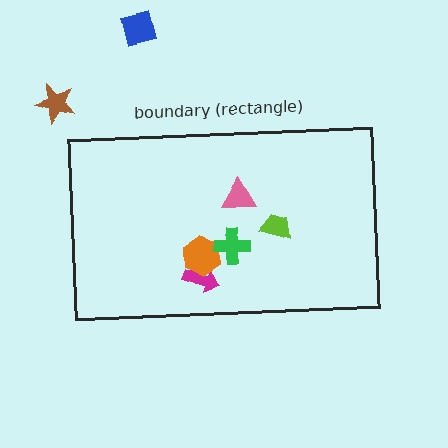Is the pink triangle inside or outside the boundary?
Inside.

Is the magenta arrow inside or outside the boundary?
Inside.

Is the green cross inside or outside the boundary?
Inside.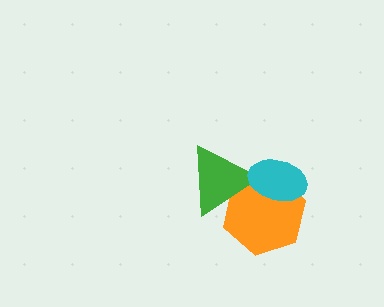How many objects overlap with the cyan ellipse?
2 objects overlap with the cyan ellipse.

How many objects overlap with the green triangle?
2 objects overlap with the green triangle.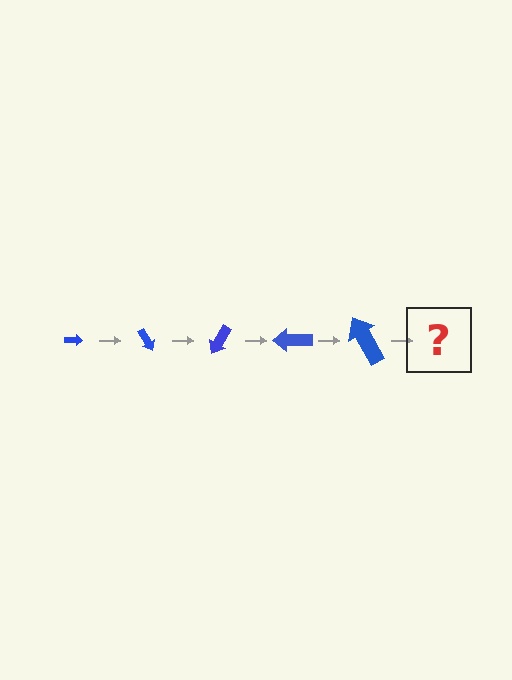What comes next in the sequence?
The next element should be an arrow, larger than the previous one and rotated 300 degrees from the start.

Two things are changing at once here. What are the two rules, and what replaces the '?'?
The two rules are that the arrow grows larger each step and it rotates 60 degrees each step. The '?' should be an arrow, larger than the previous one and rotated 300 degrees from the start.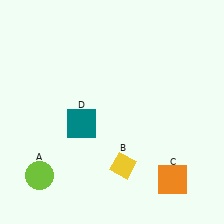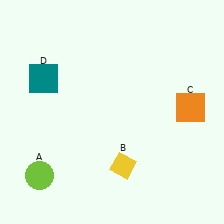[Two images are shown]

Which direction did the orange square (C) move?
The orange square (C) moved up.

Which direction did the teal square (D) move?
The teal square (D) moved up.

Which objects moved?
The objects that moved are: the orange square (C), the teal square (D).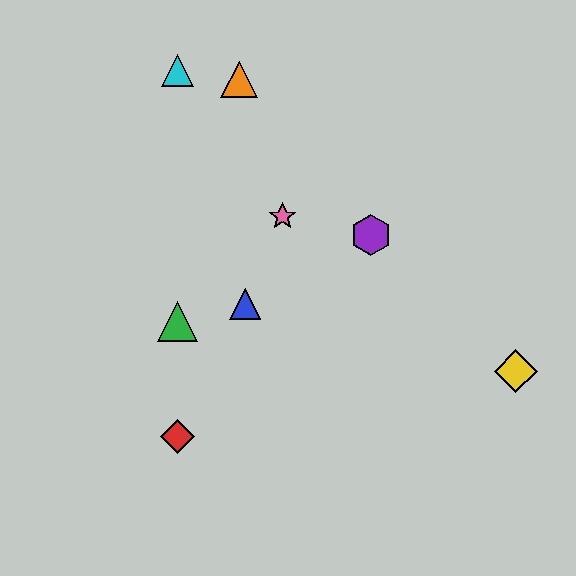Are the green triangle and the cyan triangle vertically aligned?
Yes, both are at x≈177.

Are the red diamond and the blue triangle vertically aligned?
No, the red diamond is at x≈177 and the blue triangle is at x≈245.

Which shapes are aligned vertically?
The red diamond, the green triangle, the cyan triangle are aligned vertically.